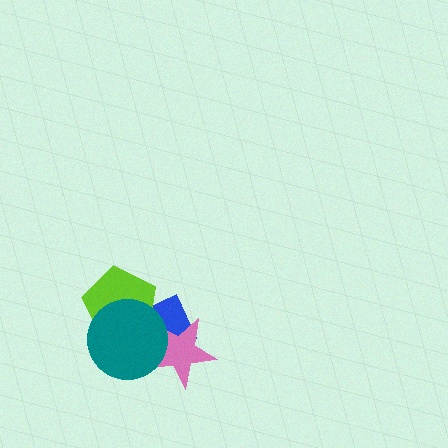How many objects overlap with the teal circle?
3 objects overlap with the teal circle.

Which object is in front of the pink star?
The teal circle is in front of the pink star.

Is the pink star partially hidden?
Yes, it is partially covered by another shape.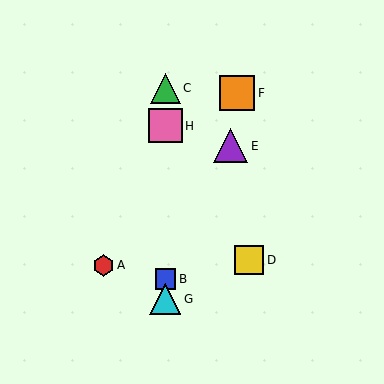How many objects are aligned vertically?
4 objects (B, C, G, H) are aligned vertically.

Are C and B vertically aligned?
Yes, both are at x≈165.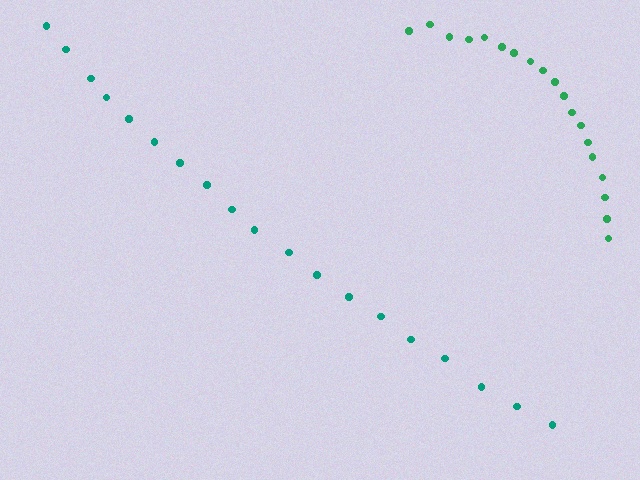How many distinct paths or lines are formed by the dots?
There are 2 distinct paths.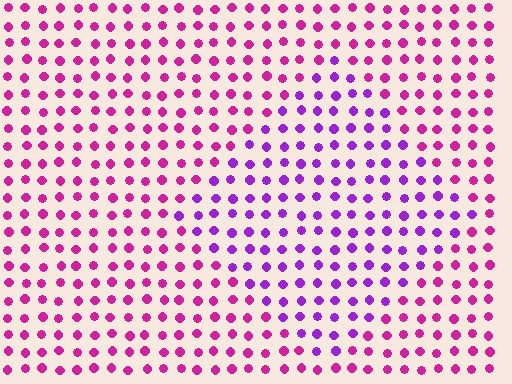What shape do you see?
I see a diamond.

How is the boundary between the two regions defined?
The boundary is defined purely by a slight shift in hue (about 35 degrees). Spacing, size, and orientation are identical on both sides.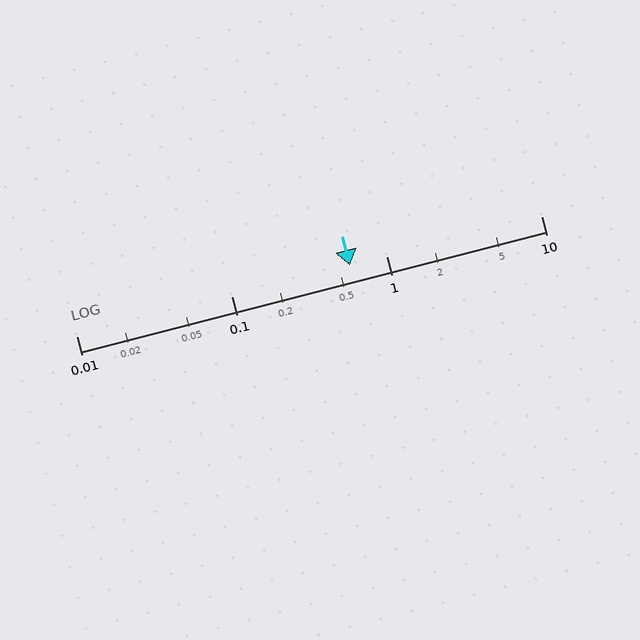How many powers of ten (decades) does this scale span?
The scale spans 3 decades, from 0.01 to 10.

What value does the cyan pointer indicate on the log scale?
The pointer indicates approximately 0.58.